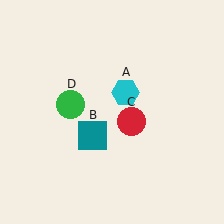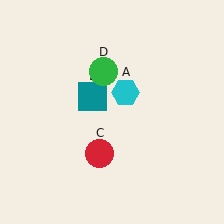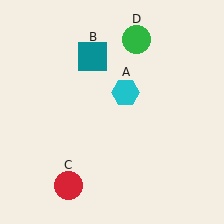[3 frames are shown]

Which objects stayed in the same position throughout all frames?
Cyan hexagon (object A) remained stationary.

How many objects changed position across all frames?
3 objects changed position: teal square (object B), red circle (object C), green circle (object D).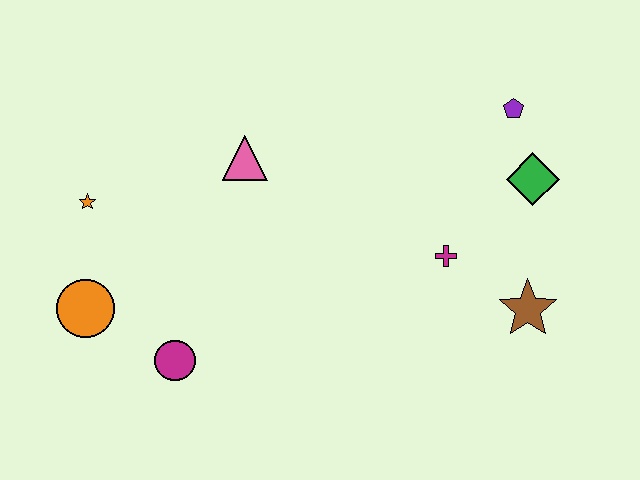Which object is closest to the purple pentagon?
The green diamond is closest to the purple pentagon.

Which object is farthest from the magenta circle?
The purple pentagon is farthest from the magenta circle.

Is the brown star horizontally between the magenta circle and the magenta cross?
No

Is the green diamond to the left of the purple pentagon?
No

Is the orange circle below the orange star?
Yes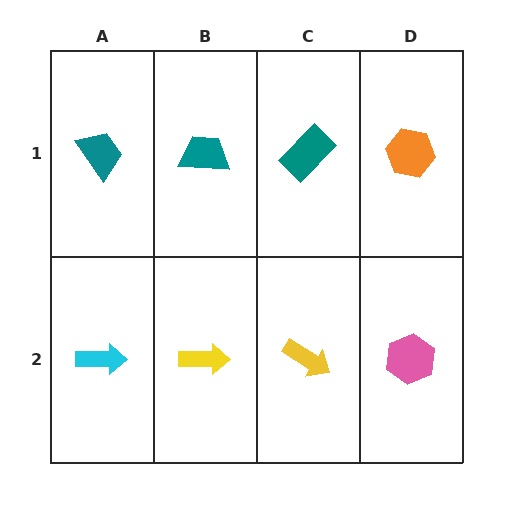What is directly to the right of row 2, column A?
A yellow arrow.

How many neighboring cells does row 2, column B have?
3.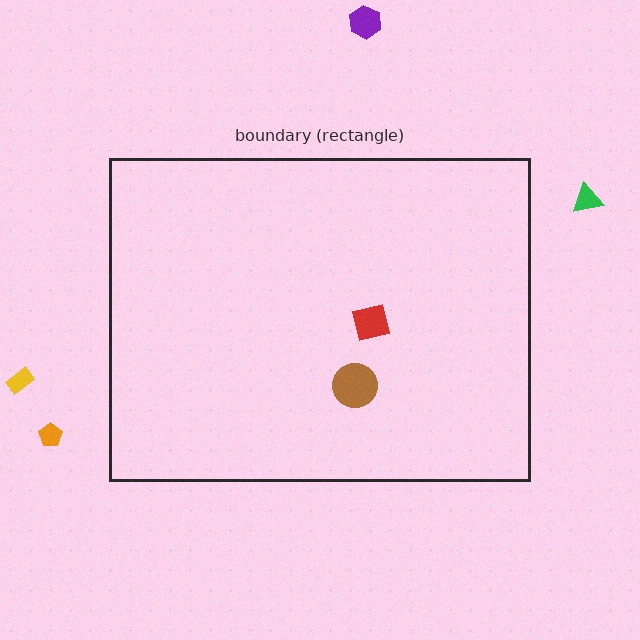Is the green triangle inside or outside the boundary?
Outside.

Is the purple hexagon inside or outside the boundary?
Outside.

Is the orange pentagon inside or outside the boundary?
Outside.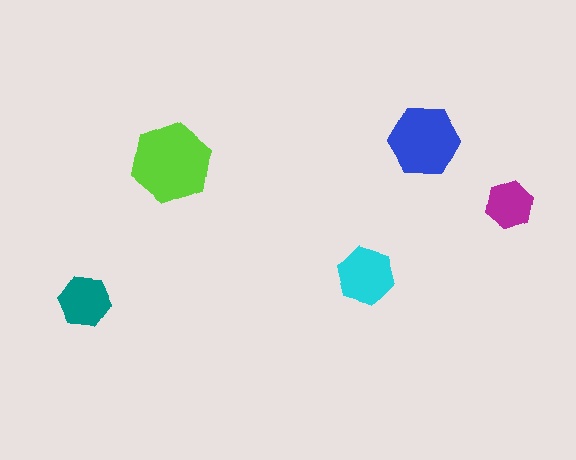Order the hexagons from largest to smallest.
the lime one, the blue one, the cyan one, the teal one, the magenta one.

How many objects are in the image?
There are 5 objects in the image.